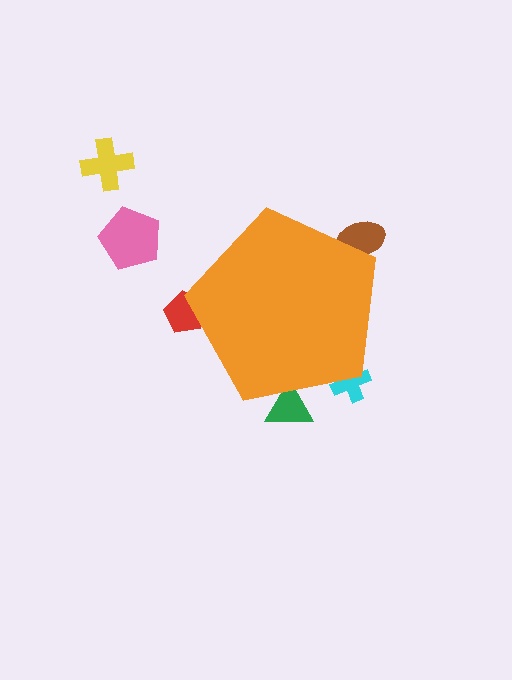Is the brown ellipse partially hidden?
Yes, the brown ellipse is partially hidden behind the orange pentagon.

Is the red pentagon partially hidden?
Yes, the red pentagon is partially hidden behind the orange pentagon.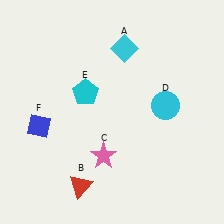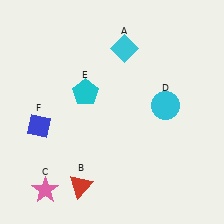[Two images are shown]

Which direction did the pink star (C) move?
The pink star (C) moved left.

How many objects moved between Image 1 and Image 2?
1 object moved between the two images.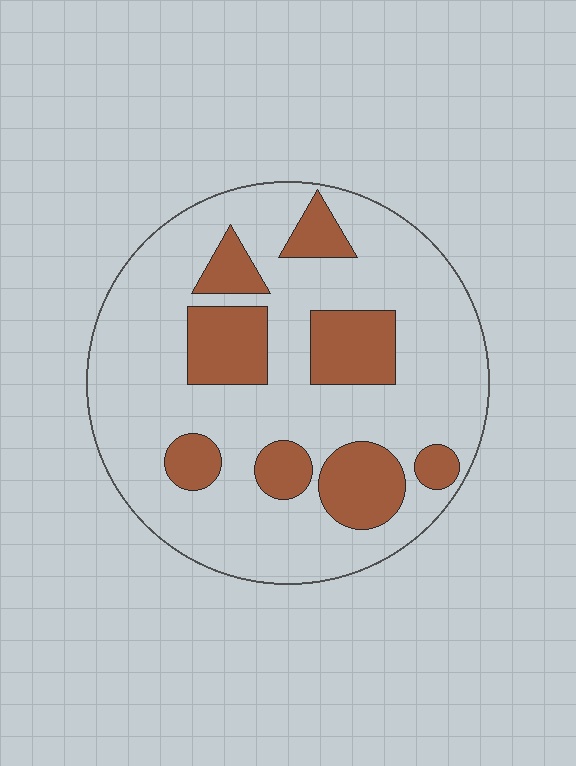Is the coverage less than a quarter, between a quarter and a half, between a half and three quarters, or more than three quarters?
Less than a quarter.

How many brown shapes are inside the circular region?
8.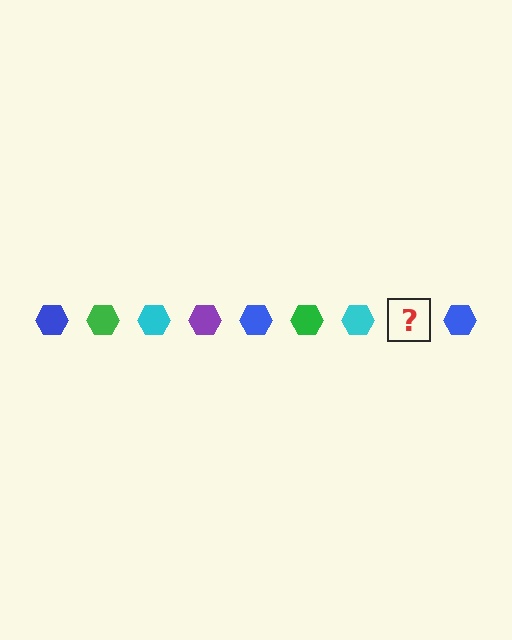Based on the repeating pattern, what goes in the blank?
The blank should be a purple hexagon.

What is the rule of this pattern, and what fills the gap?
The rule is that the pattern cycles through blue, green, cyan, purple hexagons. The gap should be filled with a purple hexagon.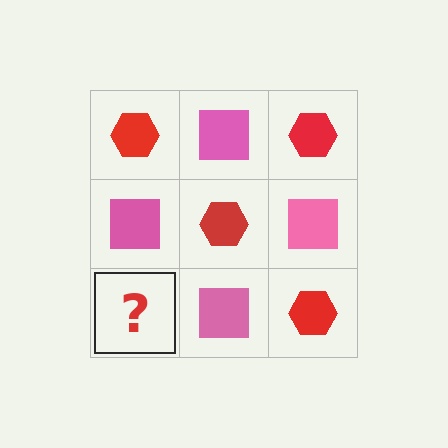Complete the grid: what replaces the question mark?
The question mark should be replaced with a red hexagon.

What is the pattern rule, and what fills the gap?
The rule is that it alternates red hexagon and pink square in a checkerboard pattern. The gap should be filled with a red hexagon.